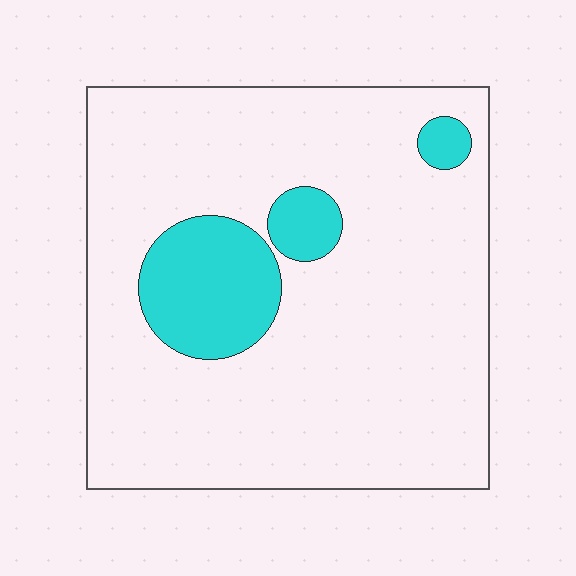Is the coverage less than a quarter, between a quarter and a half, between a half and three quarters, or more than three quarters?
Less than a quarter.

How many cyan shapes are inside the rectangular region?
3.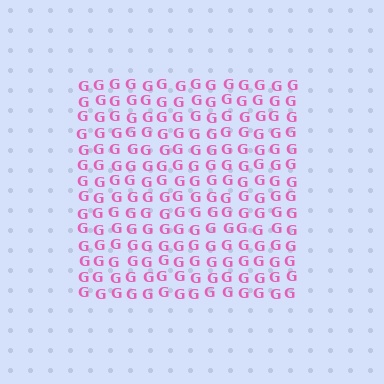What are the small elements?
The small elements are letter G's.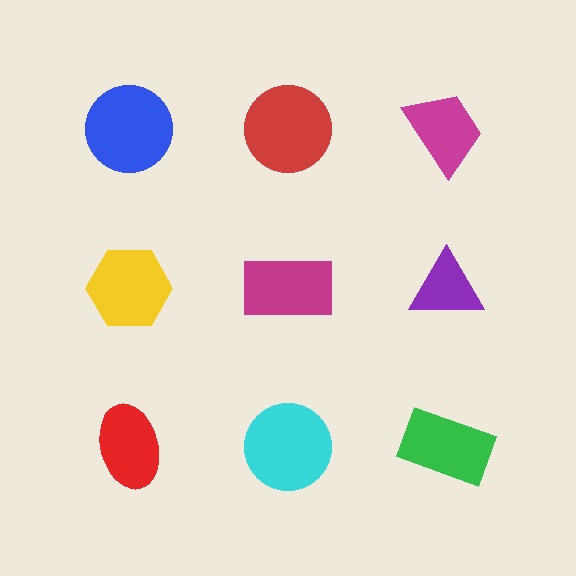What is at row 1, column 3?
A magenta trapezoid.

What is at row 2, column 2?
A magenta rectangle.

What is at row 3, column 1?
A red ellipse.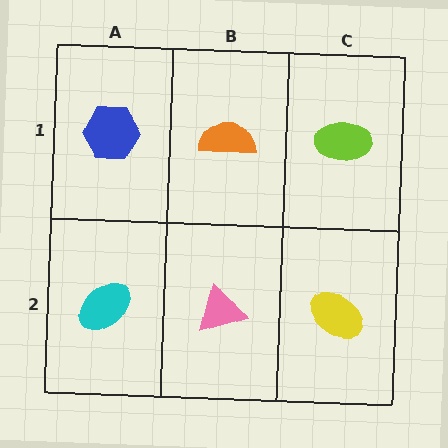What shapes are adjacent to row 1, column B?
A pink triangle (row 2, column B), a blue hexagon (row 1, column A), a lime ellipse (row 1, column C).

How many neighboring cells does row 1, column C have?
2.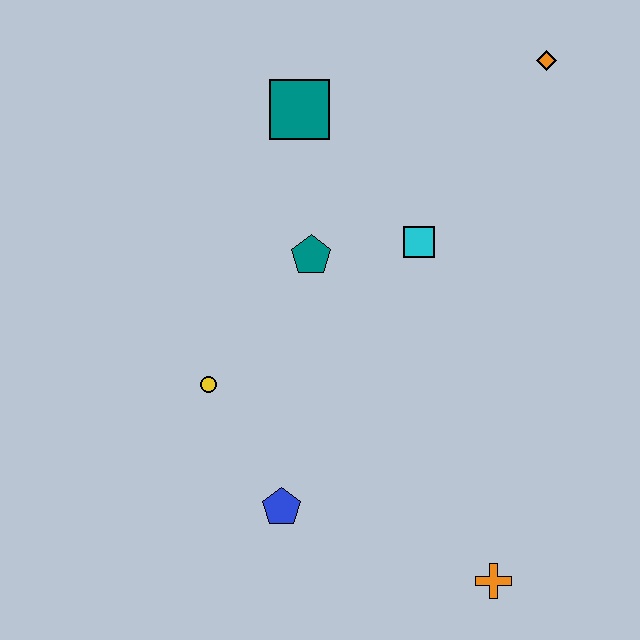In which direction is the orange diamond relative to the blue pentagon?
The orange diamond is above the blue pentagon.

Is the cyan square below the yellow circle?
No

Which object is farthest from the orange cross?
The orange diamond is farthest from the orange cross.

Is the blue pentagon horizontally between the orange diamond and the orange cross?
No